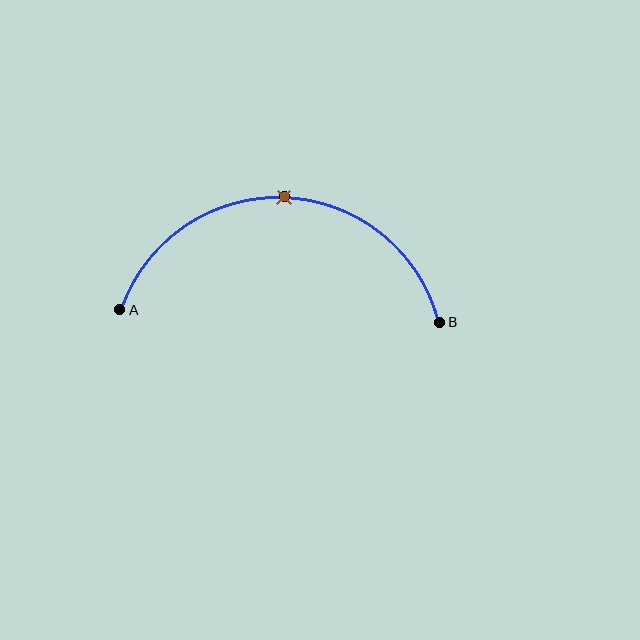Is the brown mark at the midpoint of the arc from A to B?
Yes. The brown mark lies on the arc at equal arc-length from both A and B — it is the arc midpoint.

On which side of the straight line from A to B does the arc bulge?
The arc bulges above the straight line connecting A and B.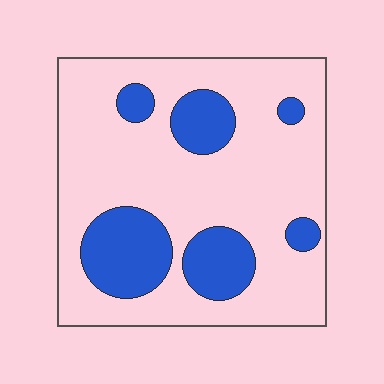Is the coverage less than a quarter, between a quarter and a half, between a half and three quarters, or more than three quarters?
Less than a quarter.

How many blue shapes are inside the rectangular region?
6.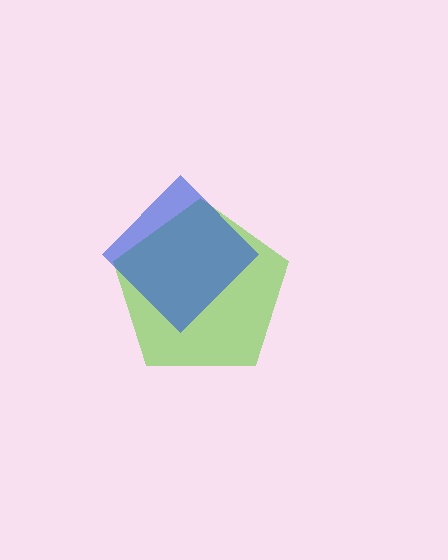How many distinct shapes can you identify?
There are 2 distinct shapes: a lime pentagon, a blue diamond.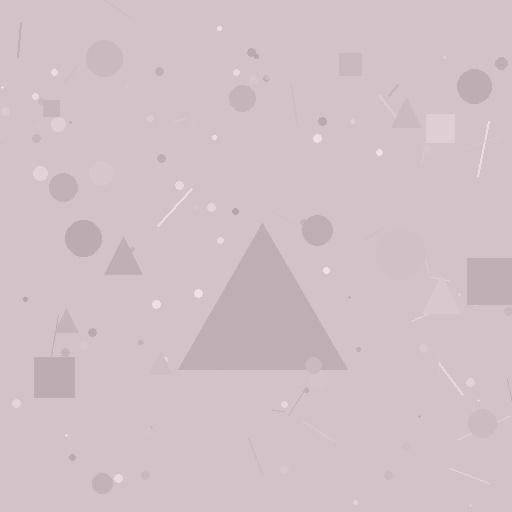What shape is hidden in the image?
A triangle is hidden in the image.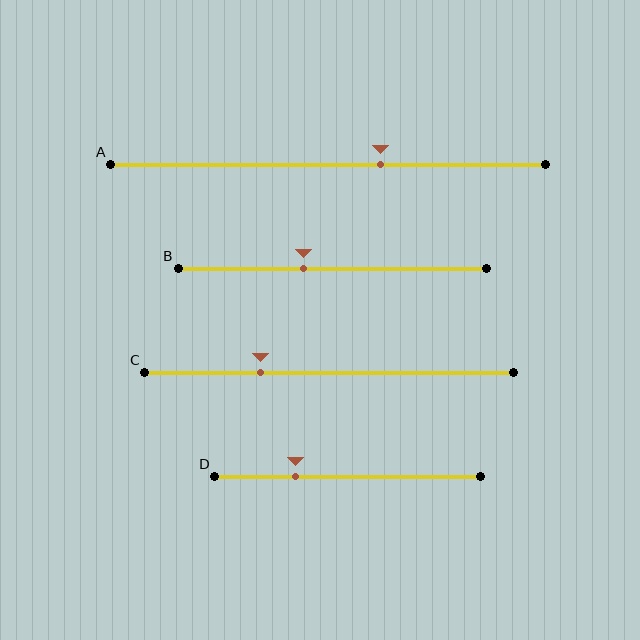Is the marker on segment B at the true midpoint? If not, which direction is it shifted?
No, the marker on segment B is shifted to the left by about 9% of the segment length.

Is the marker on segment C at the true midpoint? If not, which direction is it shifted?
No, the marker on segment C is shifted to the left by about 18% of the segment length.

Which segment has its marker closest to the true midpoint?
Segment B has its marker closest to the true midpoint.